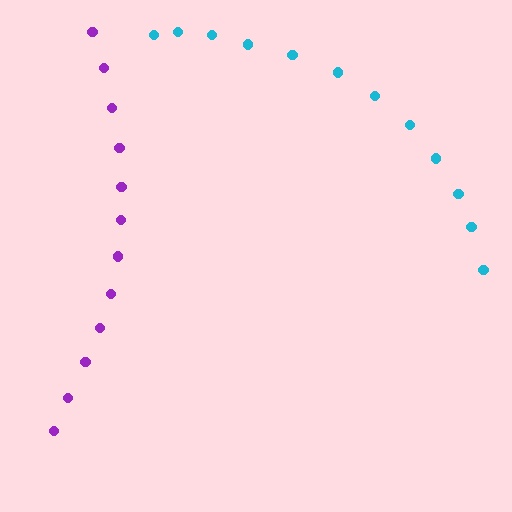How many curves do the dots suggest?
There are 2 distinct paths.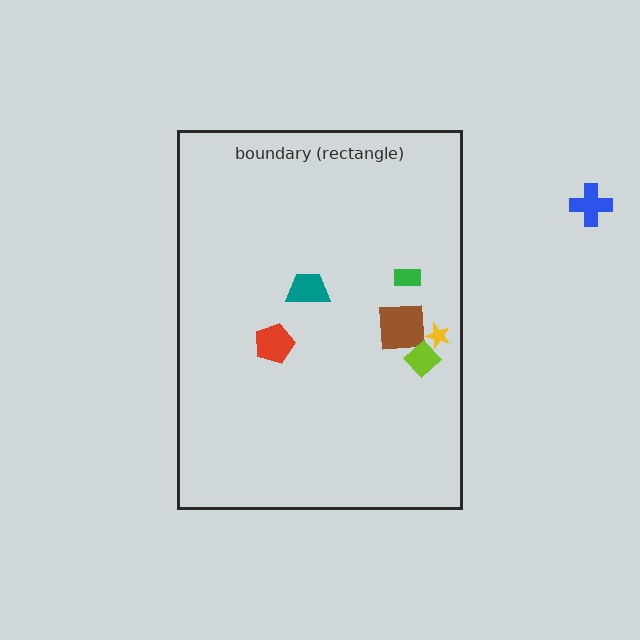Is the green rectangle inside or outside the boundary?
Inside.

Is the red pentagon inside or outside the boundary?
Inside.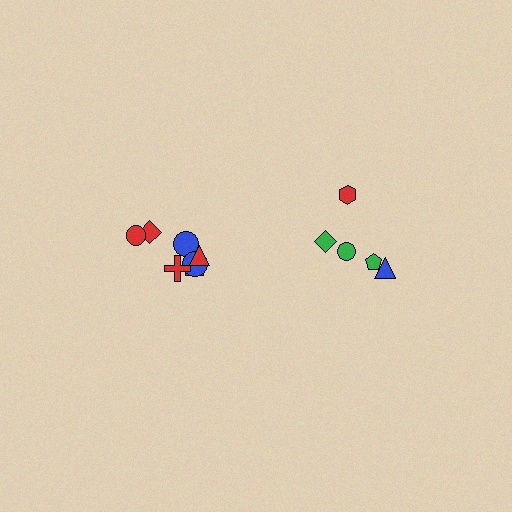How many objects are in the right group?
There are 5 objects.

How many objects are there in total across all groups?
There are 12 objects.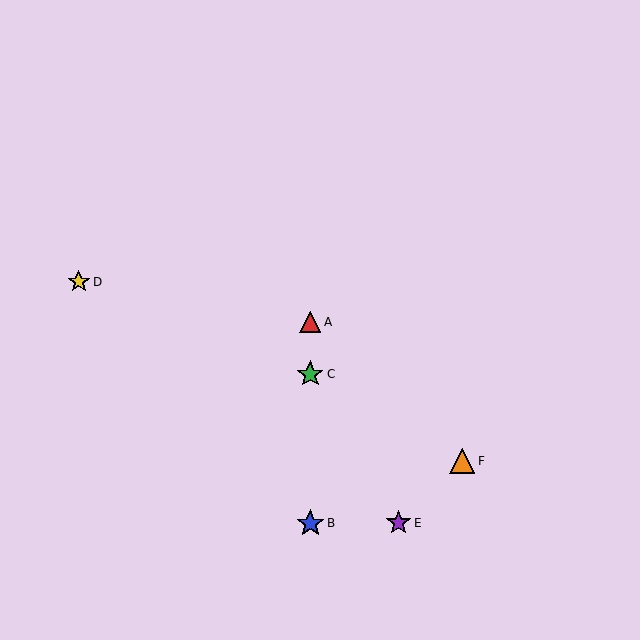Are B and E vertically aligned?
No, B is at x≈310 and E is at x≈398.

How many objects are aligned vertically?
3 objects (A, B, C) are aligned vertically.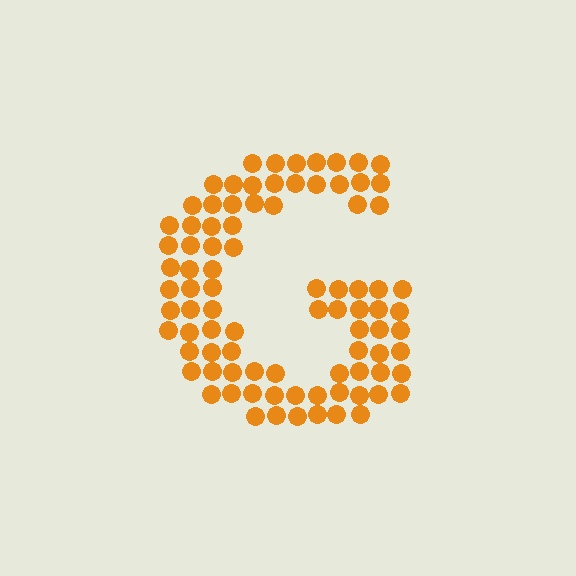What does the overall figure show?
The overall figure shows the letter G.